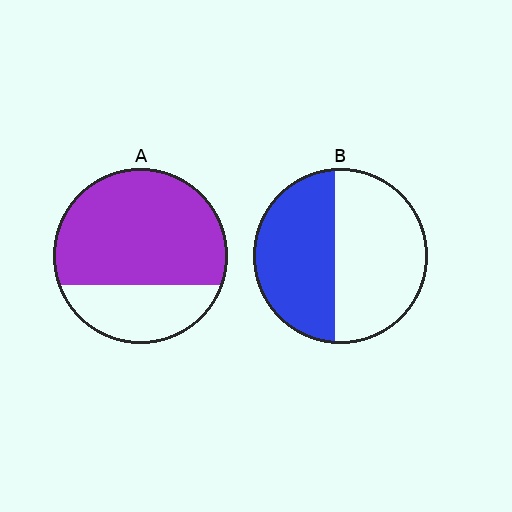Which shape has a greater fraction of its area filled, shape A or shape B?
Shape A.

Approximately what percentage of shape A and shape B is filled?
A is approximately 70% and B is approximately 45%.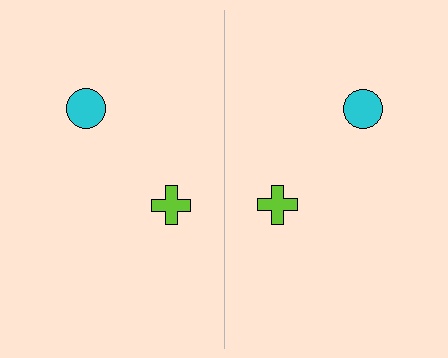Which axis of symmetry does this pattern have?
The pattern has a vertical axis of symmetry running through the center of the image.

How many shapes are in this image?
There are 4 shapes in this image.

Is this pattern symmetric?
Yes, this pattern has bilateral (reflection) symmetry.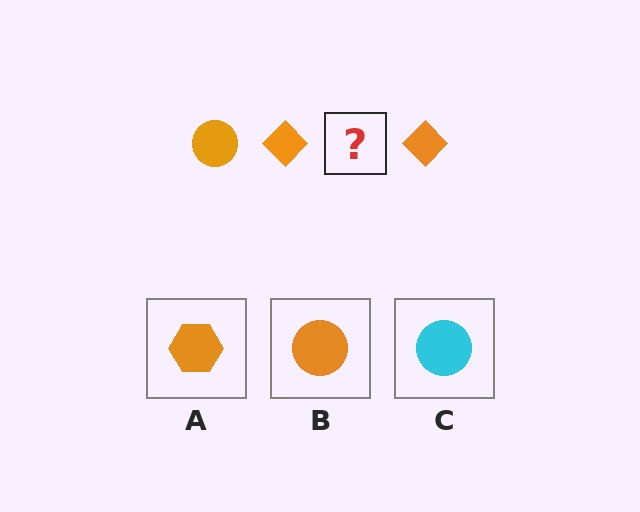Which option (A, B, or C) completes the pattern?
B.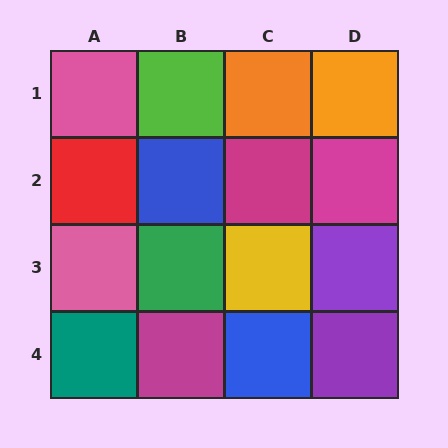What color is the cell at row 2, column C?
Magenta.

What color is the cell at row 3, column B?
Green.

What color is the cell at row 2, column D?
Magenta.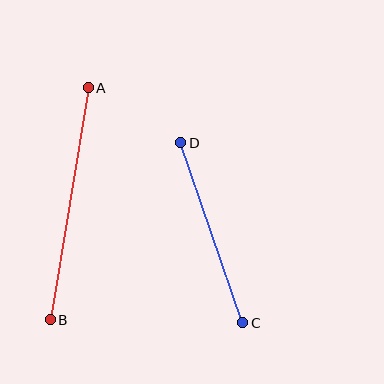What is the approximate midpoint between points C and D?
The midpoint is at approximately (212, 233) pixels.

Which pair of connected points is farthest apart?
Points A and B are farthest apart.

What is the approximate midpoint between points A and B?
The midpoint is at approximately (69, 204) pixels.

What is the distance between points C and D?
The distance is approximately 190 pixels.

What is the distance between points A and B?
The distance is approximately 235 pixels.